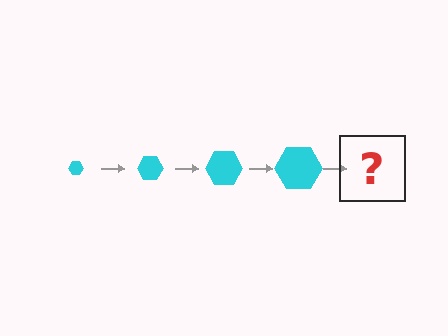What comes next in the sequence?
The next element should be a cyan hexagon, larger than the previous one.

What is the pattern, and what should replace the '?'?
The pattern is that the hexagon gets progressively larger each step. The '?' should be a cyan hexagon, larger than the previous one.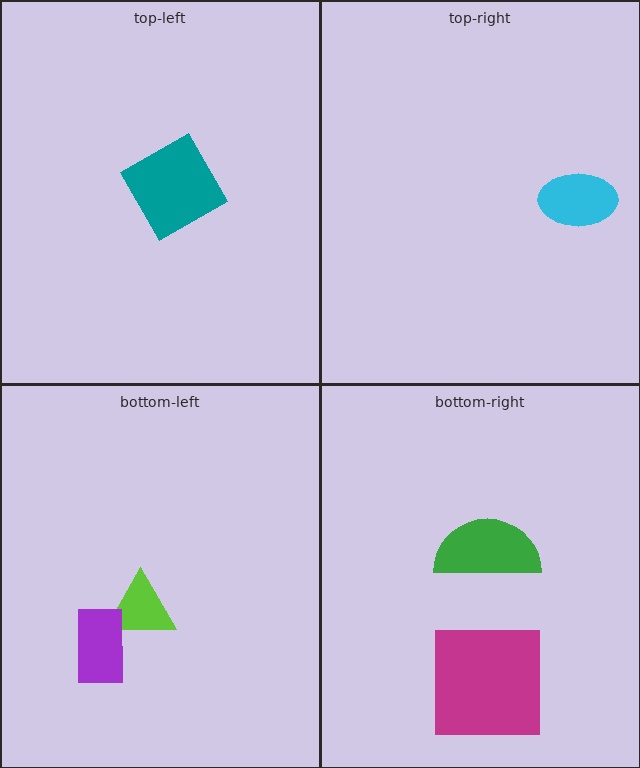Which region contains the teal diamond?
The top-left region.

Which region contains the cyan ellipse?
The top-right region.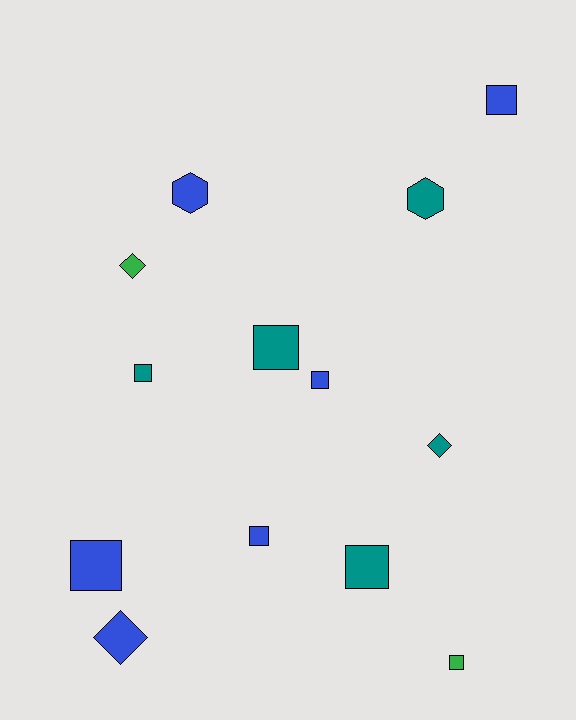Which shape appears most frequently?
Square, with 8 objects.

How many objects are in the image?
There are 13 objects.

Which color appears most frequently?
Blue, with 6 objects.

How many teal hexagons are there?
There is 1 teal hexagon.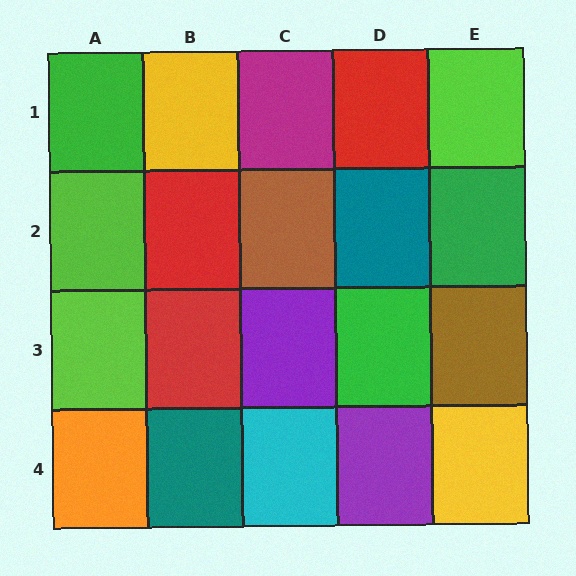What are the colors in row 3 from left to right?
Lime, red, purple, green, brown.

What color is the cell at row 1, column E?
Lime.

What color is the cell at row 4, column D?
Purple.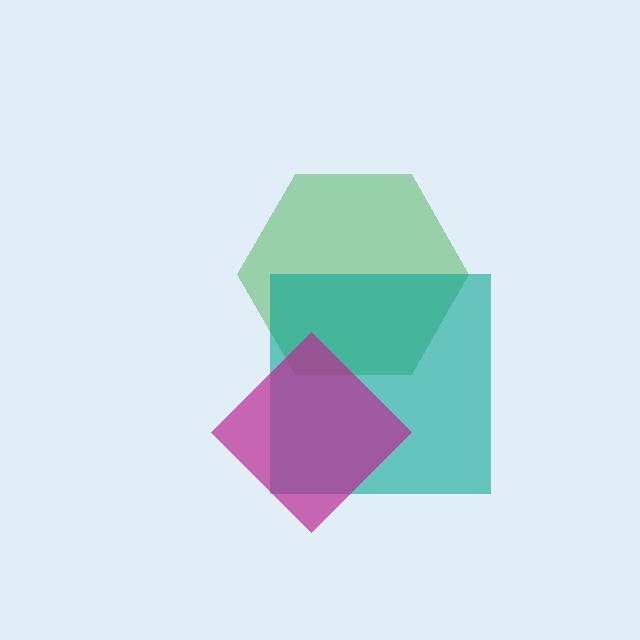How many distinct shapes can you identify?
There are 3 distinct shapes: a green hexagon, a teal square, a magenta diamond.